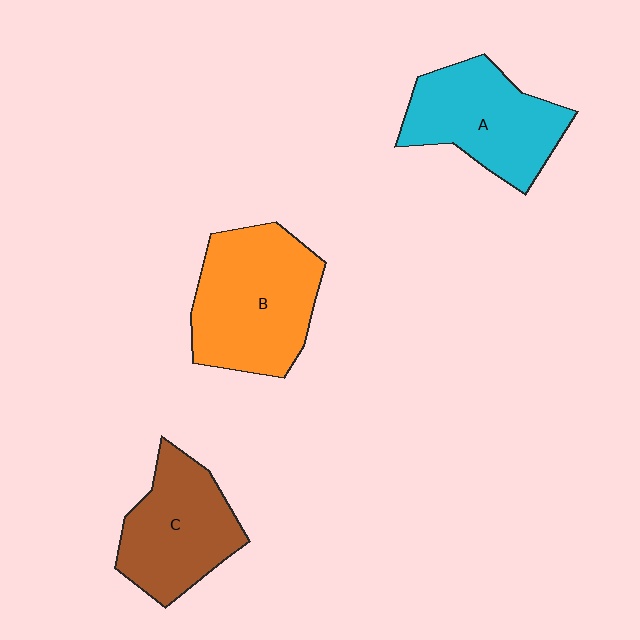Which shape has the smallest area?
Shape C (brown).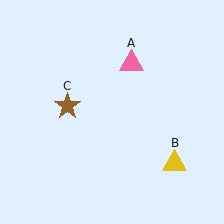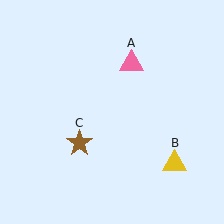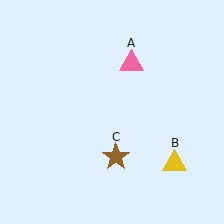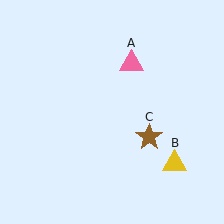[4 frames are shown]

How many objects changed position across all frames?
1 object changed position: brown star (object C).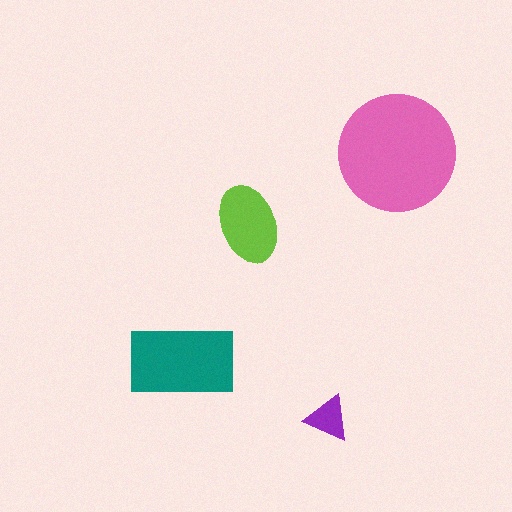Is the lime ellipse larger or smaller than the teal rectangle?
Smaller.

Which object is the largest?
The pink circle.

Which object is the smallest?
The purple triangle.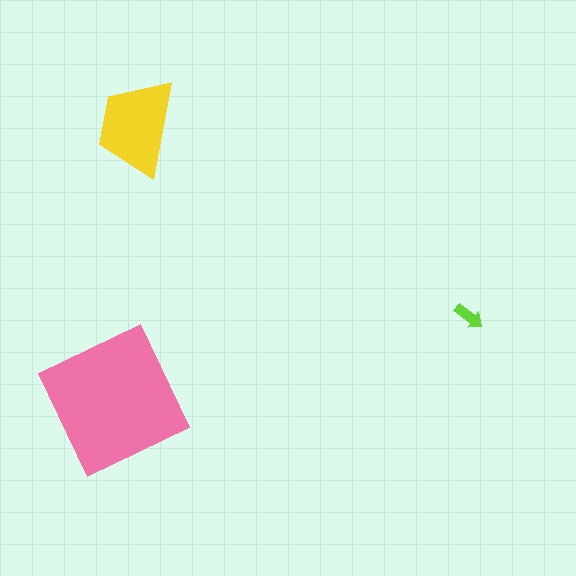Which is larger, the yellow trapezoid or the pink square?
The pink square.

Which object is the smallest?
The lime arrow.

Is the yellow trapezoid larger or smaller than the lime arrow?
Larger.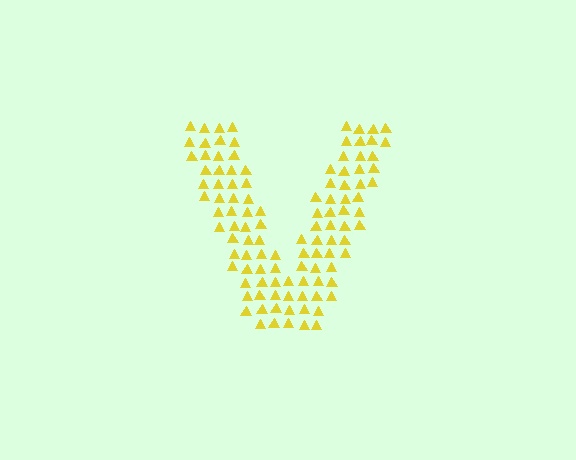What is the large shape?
The large shape is the letter V.